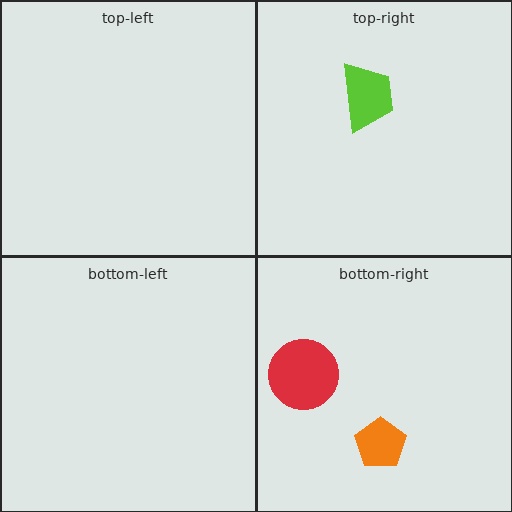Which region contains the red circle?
The bottom-right region.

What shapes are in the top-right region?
The lime trapezoid.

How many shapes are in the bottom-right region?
2.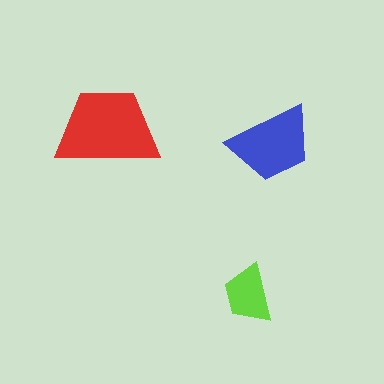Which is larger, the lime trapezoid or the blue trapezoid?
The blue one.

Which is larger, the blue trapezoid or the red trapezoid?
The red one.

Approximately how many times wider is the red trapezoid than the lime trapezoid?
About 2 times wider.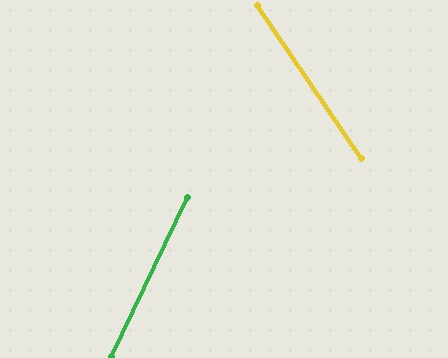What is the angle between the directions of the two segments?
Approximately 60 degrees.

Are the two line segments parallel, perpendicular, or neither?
Neither parallel nor perpendicular — they differ by about 60°.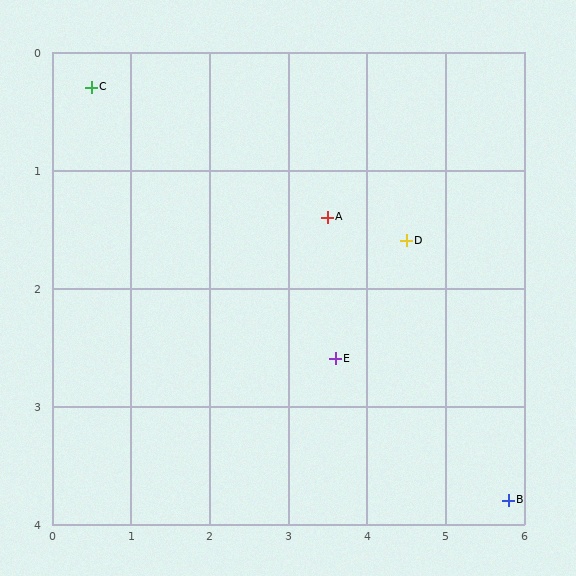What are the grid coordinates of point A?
Point A is at approximately (3.5, 1.4).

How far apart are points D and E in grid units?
Points D and E are about 1.3 grid units apart.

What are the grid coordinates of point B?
Point B is at approximately (5.8, 3.8).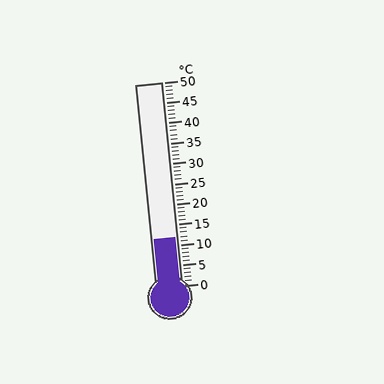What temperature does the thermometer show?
The thermometer shows approximately 12°C.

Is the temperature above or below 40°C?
The temperature is below 40°C.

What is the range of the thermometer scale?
The thermometer scale ranges from 0°C to 50°C.